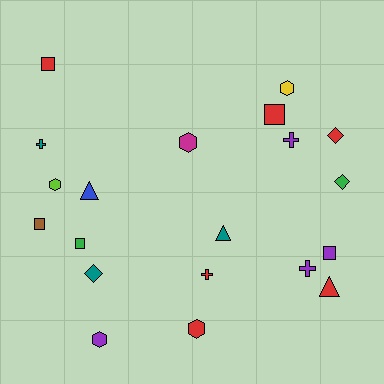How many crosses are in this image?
There are 4 crosses.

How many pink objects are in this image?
There are no pink objects.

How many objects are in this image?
There are 20 objects.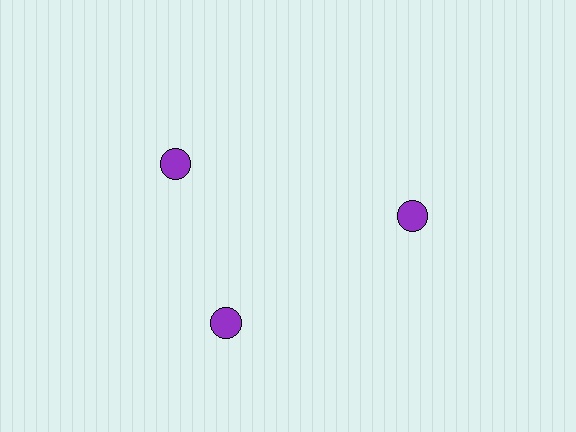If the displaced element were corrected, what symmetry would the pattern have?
It would have 3-fold rotational symmetry — the pattern would map onto itself every 120 degrees.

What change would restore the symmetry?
The symmetry would be restored by rotating it back into even spacing with its neighbors so that all 3 circles sit at equal angles and equal distance from the center.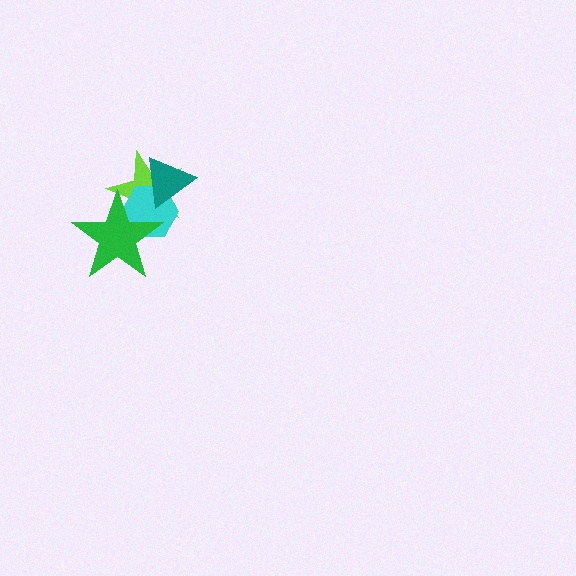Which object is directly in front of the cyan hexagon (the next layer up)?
The green star is directly in front of the cyan hexagon.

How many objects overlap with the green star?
2 objects overlap with the green star.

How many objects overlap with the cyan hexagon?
3 objects overlap with the cyan hexagon.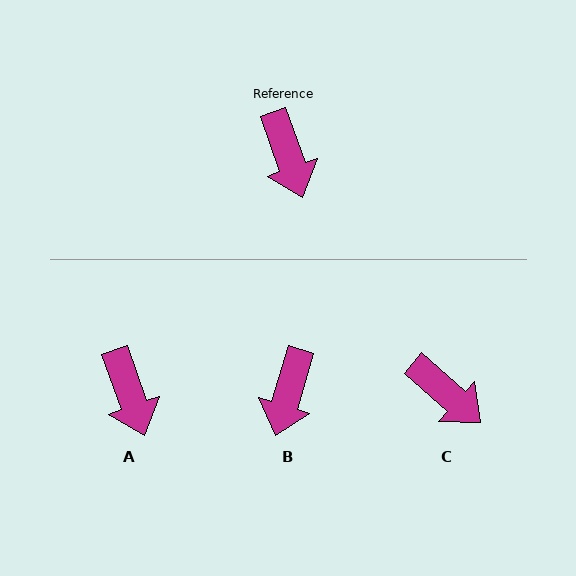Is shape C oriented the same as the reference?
No, it is off by about 29 degrees.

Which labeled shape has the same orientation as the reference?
A.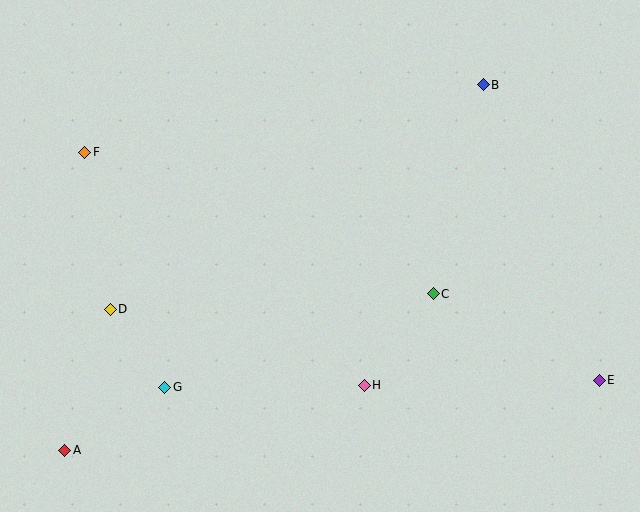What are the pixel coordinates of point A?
Point A is at (65, 450).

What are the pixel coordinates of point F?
Point F is at (85, 152).